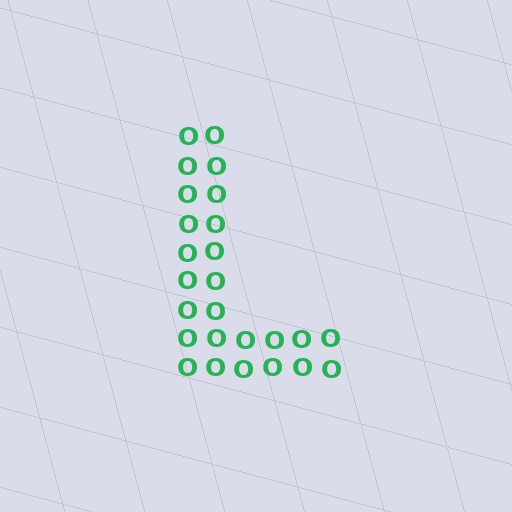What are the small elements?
The small elements are letter O's.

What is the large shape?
The large shape is the letter L.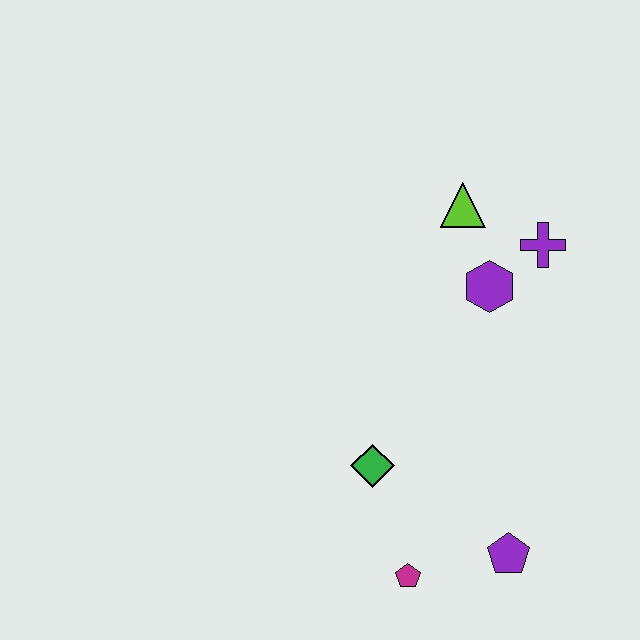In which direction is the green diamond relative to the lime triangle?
The green diamond is below the lime triangle.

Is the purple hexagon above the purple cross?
No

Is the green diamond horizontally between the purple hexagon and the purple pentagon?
No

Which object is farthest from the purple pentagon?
The lime triangle is farthest from the purple pentagon.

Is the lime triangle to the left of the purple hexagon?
Yes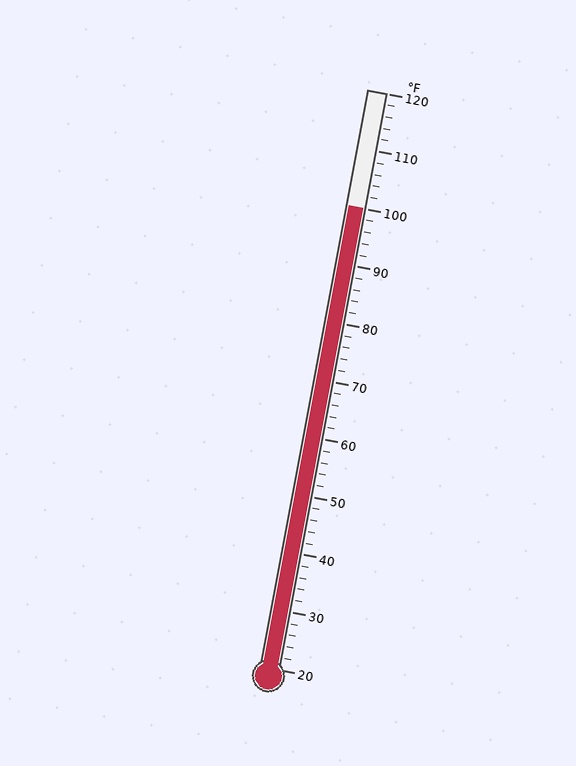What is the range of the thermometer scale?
The thermometer scale ranges from 20°F to 120°F.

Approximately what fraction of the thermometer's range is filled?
The thermometer is filled to approximately 80% of its range.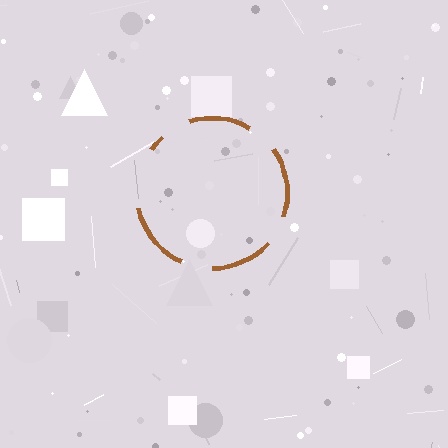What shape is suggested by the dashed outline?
The dashed outline suggests a circle.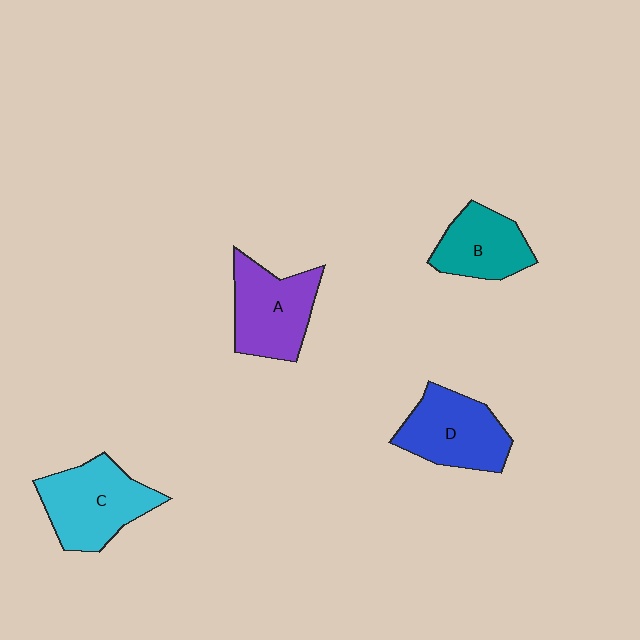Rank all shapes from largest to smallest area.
From largest to smallest: C (cyan), A (purple), D (blue), B (teal).